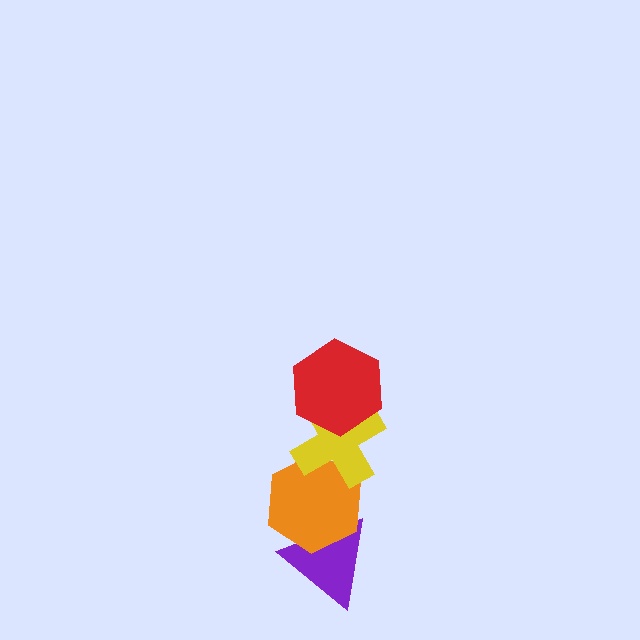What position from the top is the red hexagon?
The red hexagon is 1st from the top.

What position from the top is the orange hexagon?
The orange hexagon is 3rd from the top.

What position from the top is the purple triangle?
The purple triangle is 4th from the top.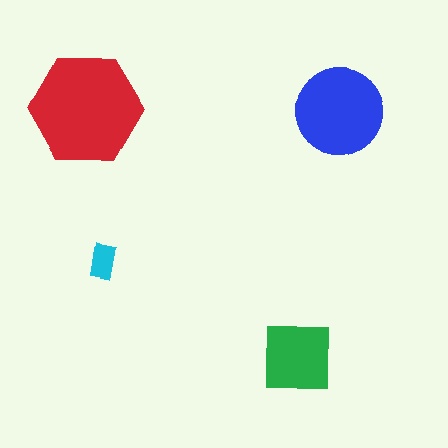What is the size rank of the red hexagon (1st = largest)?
1st.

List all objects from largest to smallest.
The red hexagon, the blue circle, the green square, the cyan rectangle.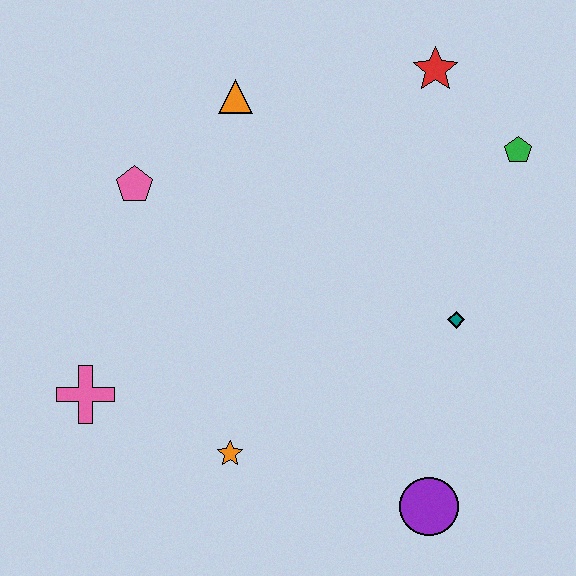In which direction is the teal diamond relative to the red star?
The teal diamond is below the red star.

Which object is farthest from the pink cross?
The green pentagon is farthest from the pink cross.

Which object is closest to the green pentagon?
The red star is closest to the green pentagon.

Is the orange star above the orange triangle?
No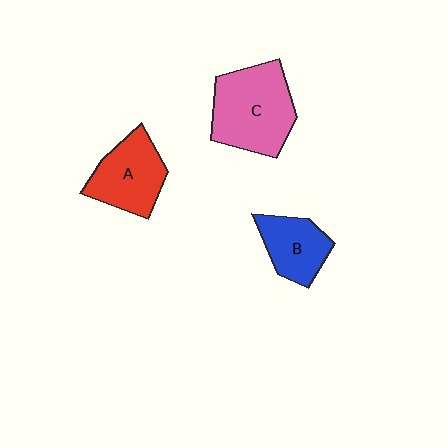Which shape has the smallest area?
Shape B (blue).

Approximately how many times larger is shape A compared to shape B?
Approximately 1.3 times.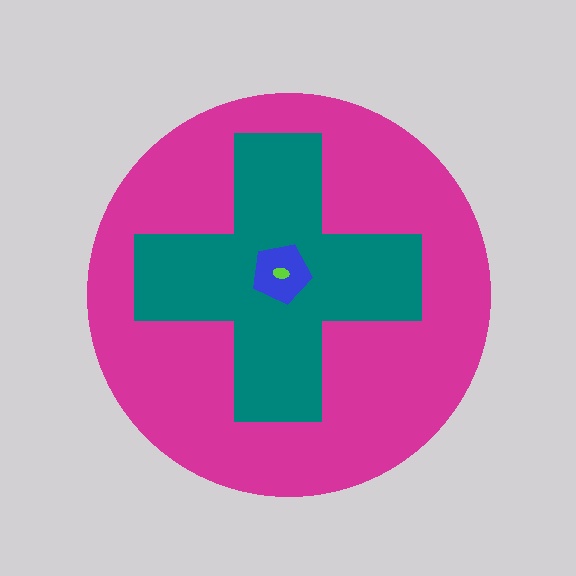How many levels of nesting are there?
4.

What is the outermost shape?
The magenta circle.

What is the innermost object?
The lime ellipse.